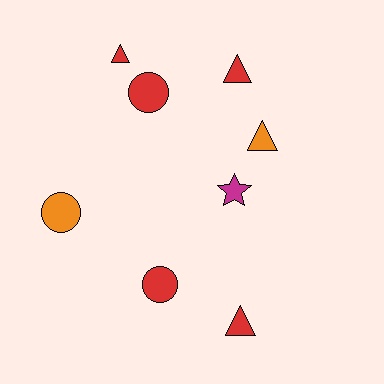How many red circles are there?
There are 2 red circles.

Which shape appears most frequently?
Triangle, with 4 objects.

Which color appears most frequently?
Red, with 5 objects.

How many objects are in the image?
There are 8 objects.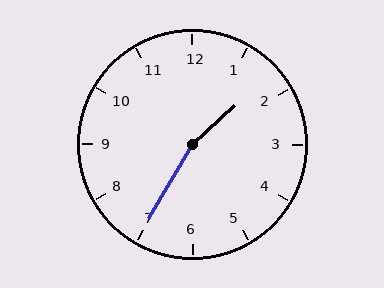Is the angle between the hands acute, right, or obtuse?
It is obtuse.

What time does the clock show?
1:35.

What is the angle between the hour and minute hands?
Approximately 162 degrees.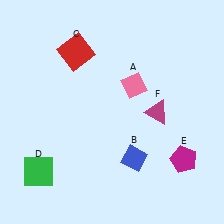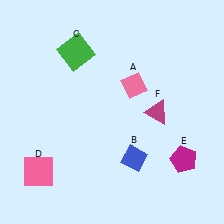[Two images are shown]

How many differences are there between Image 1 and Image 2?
There are 2 differences between the two images.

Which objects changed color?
C changed from red to green. D changed from green to pink.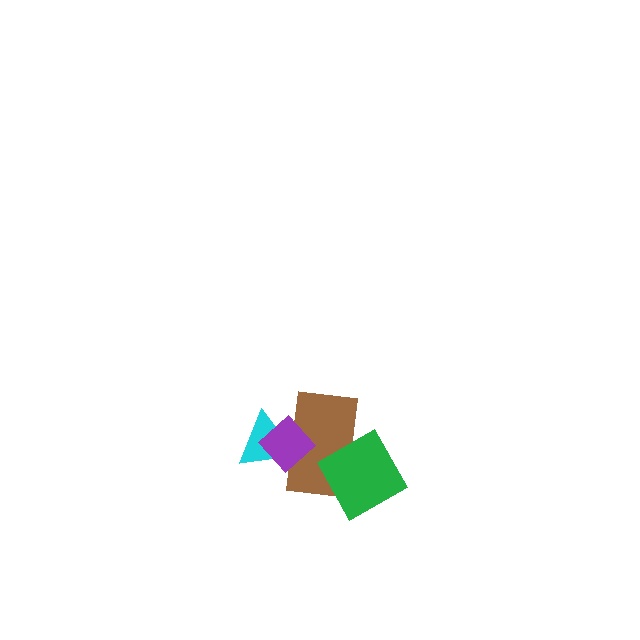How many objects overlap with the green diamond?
1 object overlaps with the green diamond.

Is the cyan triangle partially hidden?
Yes, it is partially covered by another shape.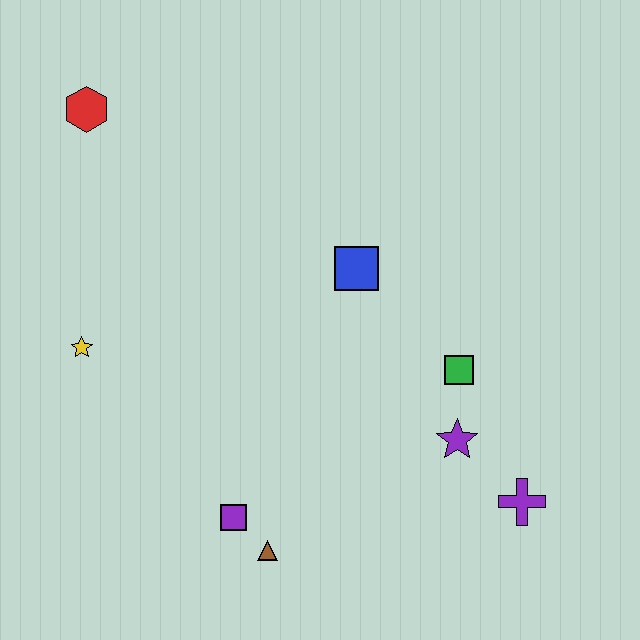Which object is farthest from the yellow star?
The purple cross is farthest from the yellow star.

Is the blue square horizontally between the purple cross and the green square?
No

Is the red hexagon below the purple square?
No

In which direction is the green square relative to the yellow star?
The green square is to the right of the yellow star.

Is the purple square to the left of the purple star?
Yes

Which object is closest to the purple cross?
The purple star is closest to the purple cross.